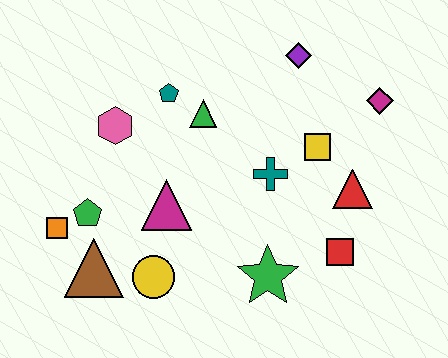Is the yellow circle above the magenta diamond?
No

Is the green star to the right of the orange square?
Yes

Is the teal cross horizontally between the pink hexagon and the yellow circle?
No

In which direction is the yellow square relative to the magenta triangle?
The yellow square is to the right of the magenta triangle.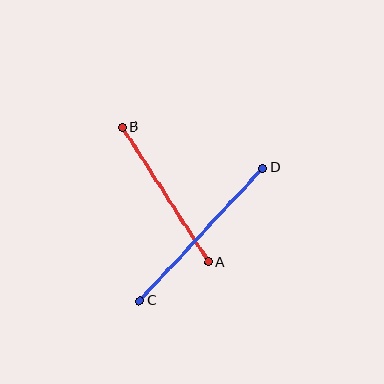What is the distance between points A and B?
The distance is approximately 160 pixels.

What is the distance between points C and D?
The distance is approximately 181 pixels.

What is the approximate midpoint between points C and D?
The midpoint is at approximately (201, 235) pixels.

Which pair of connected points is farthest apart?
Points C and D are farthest apart.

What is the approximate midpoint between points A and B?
The midpoint is at approximately (165, 195) pixels.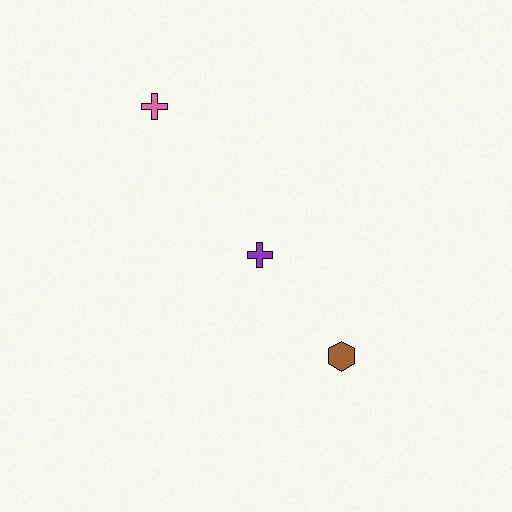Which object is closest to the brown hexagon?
The purple cross is closest to the brown hexagon.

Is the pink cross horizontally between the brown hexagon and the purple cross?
No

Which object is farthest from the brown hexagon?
The pink cross is farthest from the brown hexagon.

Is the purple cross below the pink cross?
Yes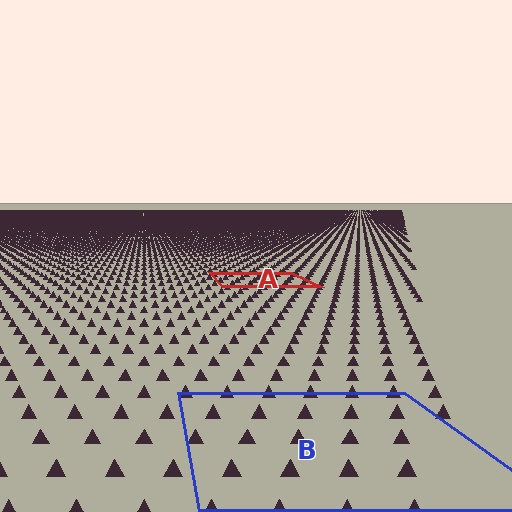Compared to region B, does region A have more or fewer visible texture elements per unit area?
Region A has more texture elements per unit area — they are packed more densely because it is farther away.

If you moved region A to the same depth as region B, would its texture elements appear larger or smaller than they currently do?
They would appear larger. At a closer depth, the same texture elements are projected at a bigger on-screen size.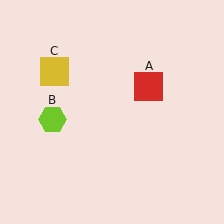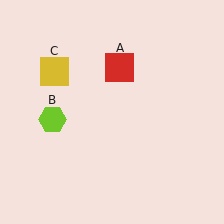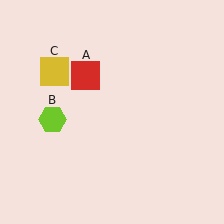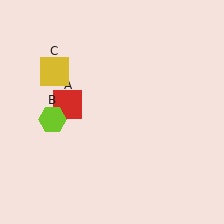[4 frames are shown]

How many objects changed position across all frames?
1 object changed position: red square (object A).